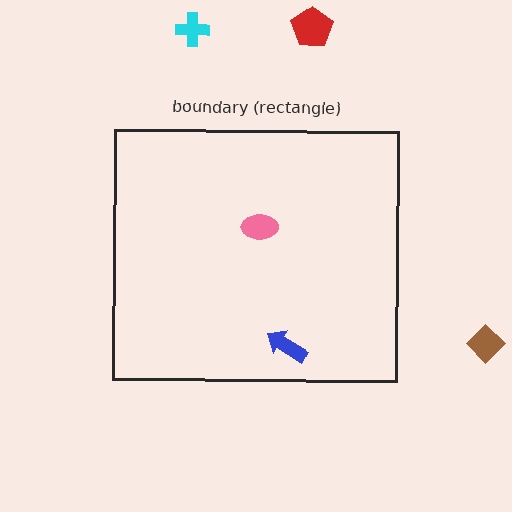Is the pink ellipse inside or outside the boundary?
Inside.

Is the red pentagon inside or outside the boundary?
Outside.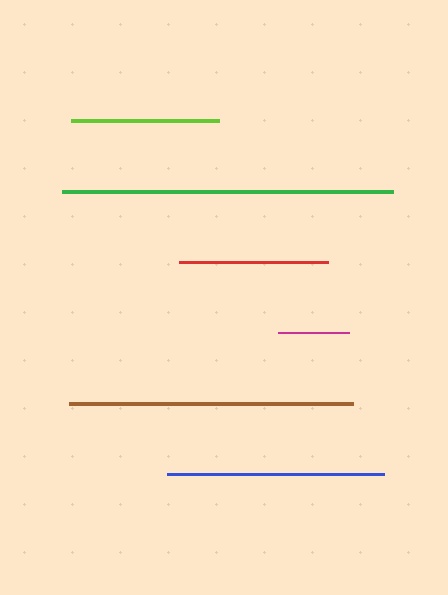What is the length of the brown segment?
The brown segment is approximately 284 pixels long.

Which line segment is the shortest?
The magenta line is the shortest at approximately 71 pixels.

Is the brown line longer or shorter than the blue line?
The brown line is longer than the blue line.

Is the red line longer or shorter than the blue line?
The blue line is longer than the red line.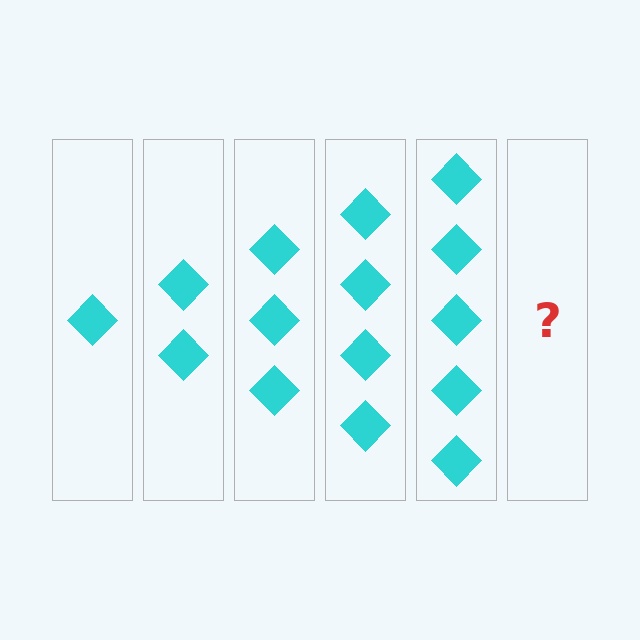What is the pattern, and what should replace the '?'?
The pattern is that each step adds one more diamond. The '?' should be 6 diamonds.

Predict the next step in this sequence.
The next step is 6 diamonds.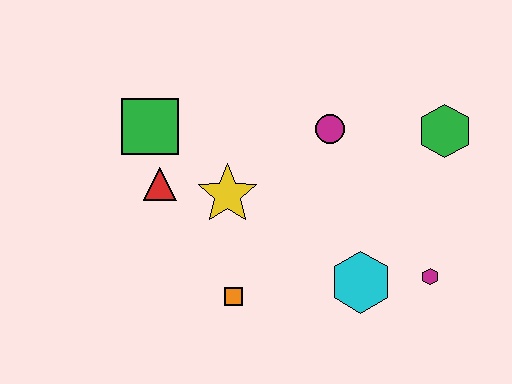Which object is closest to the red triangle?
The green square is closest to the red triangle.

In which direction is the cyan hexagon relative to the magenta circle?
The cyan hexagon is below the magenta circle.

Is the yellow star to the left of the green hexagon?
Yes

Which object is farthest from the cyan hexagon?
The green square is farthest from the cyan hexagon.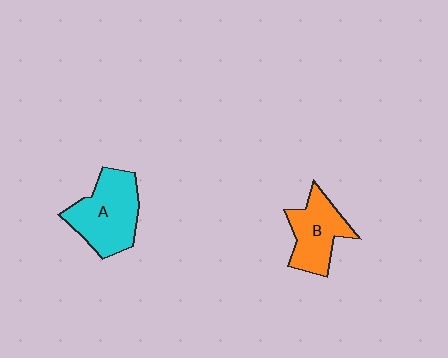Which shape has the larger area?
Shape A (cyan).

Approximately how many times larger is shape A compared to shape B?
Approximately 1.3 times.